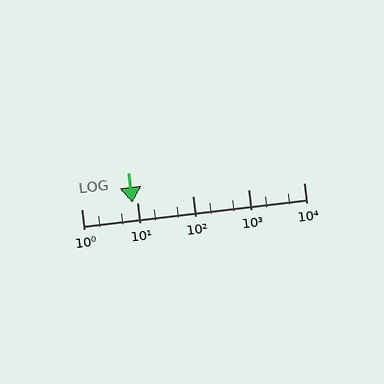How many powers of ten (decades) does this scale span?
The scale spans 4 decades, from 1 to 10000.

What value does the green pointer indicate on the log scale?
The pointer indicates approximately 8.2.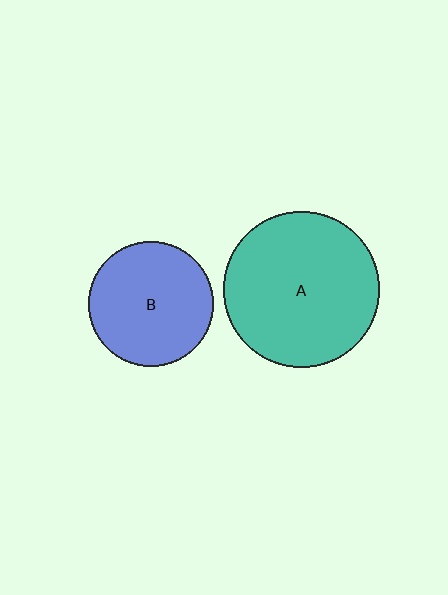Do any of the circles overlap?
No, none of the circles overlap.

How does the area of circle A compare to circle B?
Approximately 1.6 times.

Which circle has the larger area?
Circle A (teal).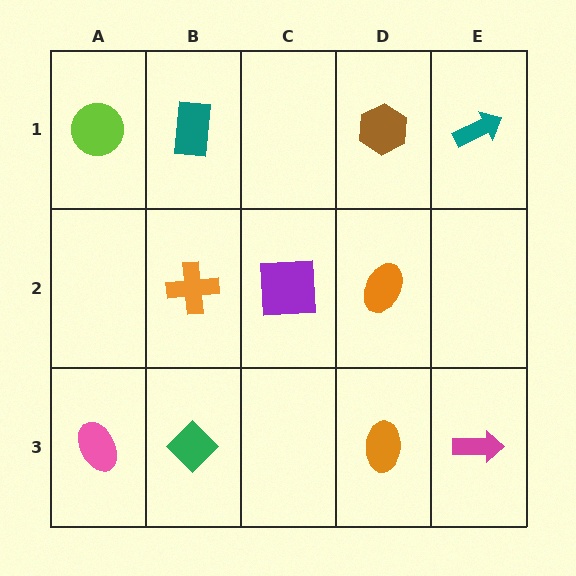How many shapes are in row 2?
3 shapes.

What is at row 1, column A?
A lime circle.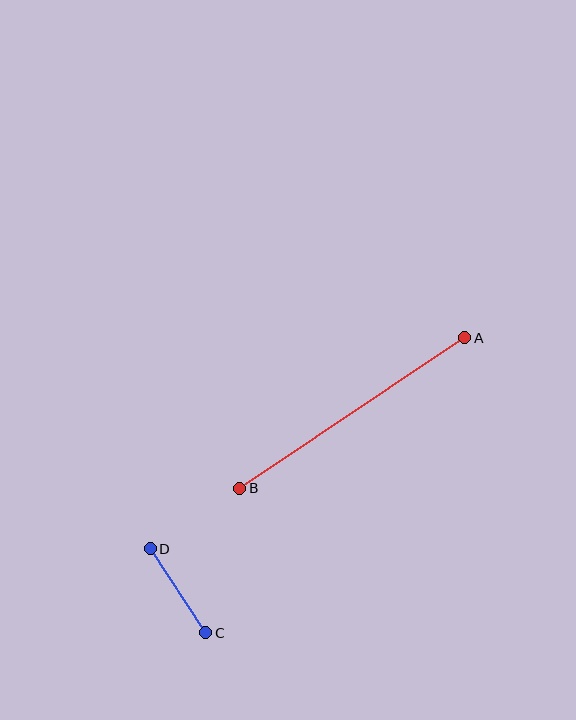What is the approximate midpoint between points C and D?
The midpoint is at approximately (178, 591) pixels.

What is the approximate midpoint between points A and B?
The midpoint is at approximately (352, 413) pixels.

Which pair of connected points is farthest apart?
Points A and B are farthest apart.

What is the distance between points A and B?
The distance is approximately 271 pixels.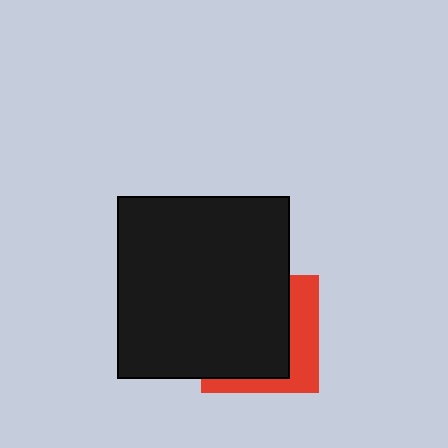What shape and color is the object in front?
The object in front is a black rectangle.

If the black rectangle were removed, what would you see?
You would see the complete red square.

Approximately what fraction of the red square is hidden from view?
Roughly 66% of the red square is hidden behind the black rectangle.